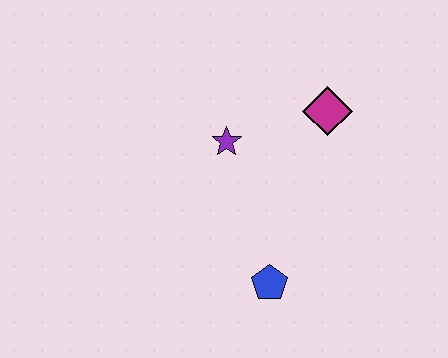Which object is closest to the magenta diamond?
The purple star is closest to the magenta diamond.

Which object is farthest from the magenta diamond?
The blue pentagon is farthest from the magenta diamond.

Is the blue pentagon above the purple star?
No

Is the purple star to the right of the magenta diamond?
No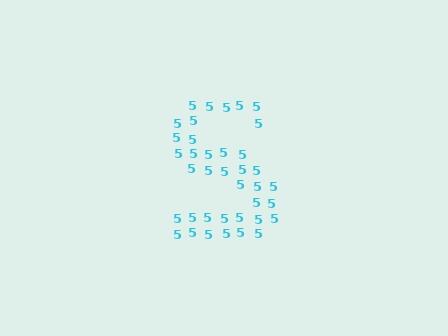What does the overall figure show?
The overall figure shows the letter S.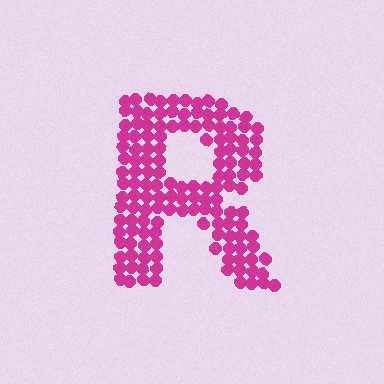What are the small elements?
The small elements are circles.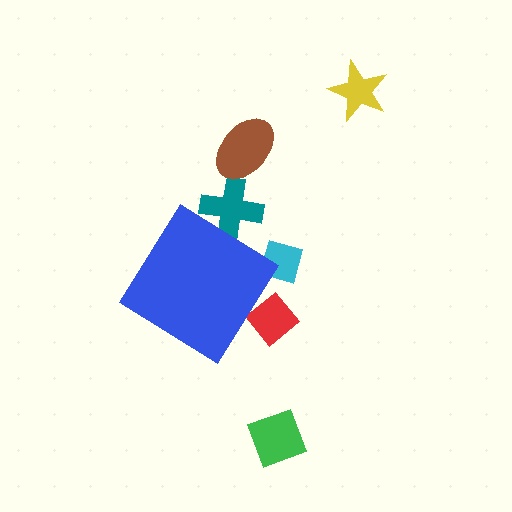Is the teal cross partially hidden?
Yes, the teal cross is partially hidden behind the blue diamond.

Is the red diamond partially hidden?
Yes, the red diamond is partially hidden behind the blue diamond.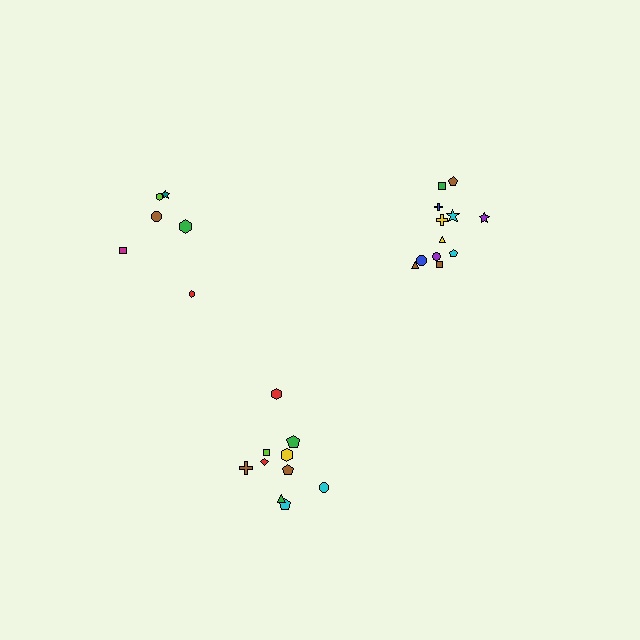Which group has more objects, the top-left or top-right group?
The top-right group.